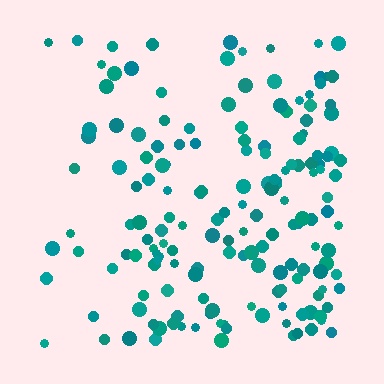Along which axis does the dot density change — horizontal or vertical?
Horizontal.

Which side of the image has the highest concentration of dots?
The right.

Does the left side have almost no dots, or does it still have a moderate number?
Still a moderate number, just noticeably fewer than the right.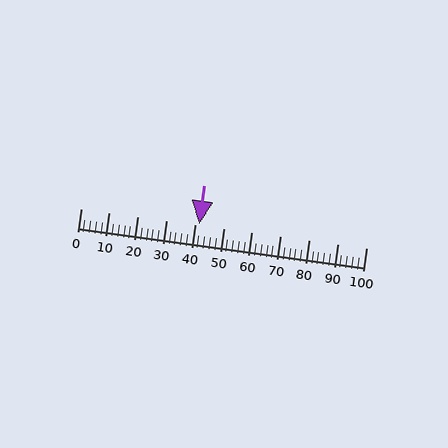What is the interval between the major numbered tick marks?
The major tick marks are spaced 10 units apart.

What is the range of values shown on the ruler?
The ruler shows values from 0 to 100.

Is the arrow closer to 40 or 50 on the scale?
The arrow is closer to 40.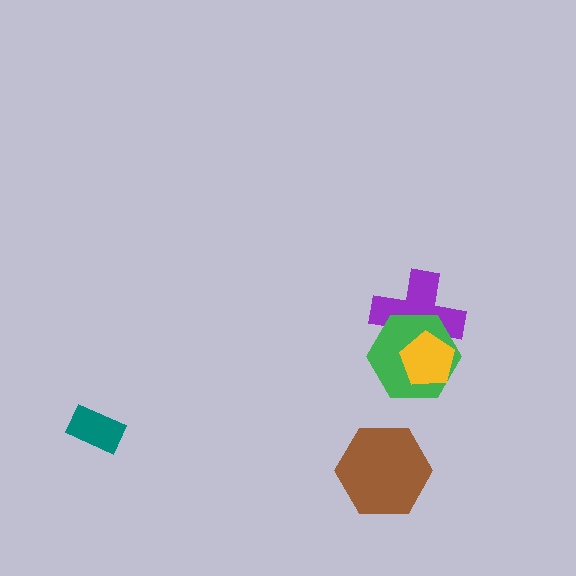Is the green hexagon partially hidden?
Yes, it is partially covered by another shape.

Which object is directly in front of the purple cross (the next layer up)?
The green hexagon is directly in front of the purple cross.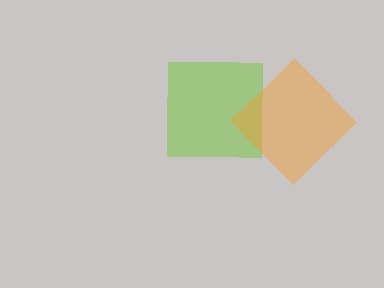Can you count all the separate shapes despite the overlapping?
Yes, there are 2 separate shapes.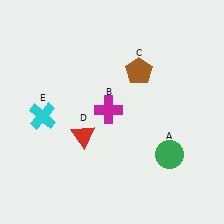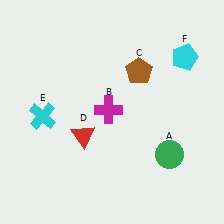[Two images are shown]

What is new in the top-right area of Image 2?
A cyan pentagon (F) was added in the top-right area of Image 2.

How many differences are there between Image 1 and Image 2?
There is 1 difference between the two images.